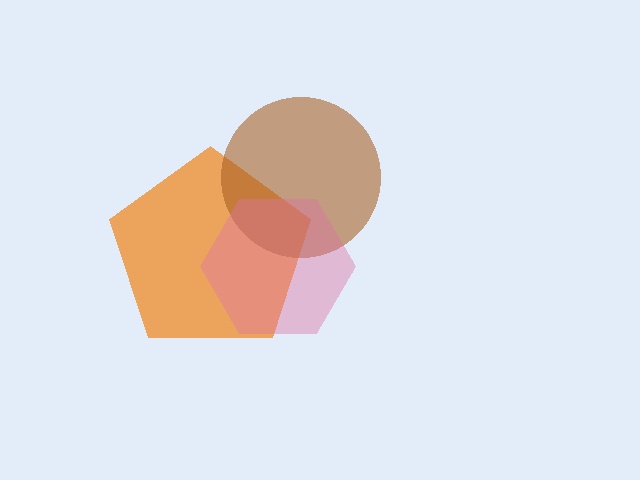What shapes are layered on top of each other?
The layered shapes are: an orange pentagon, a brown circle, a pink hexagon.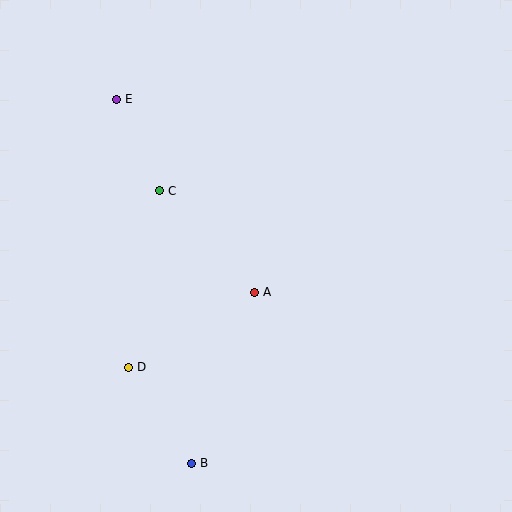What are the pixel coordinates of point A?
Point A is at (254, 292).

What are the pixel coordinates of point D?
Point D is at (128, 367).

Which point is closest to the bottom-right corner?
Point B is closest to the bottom-right corner.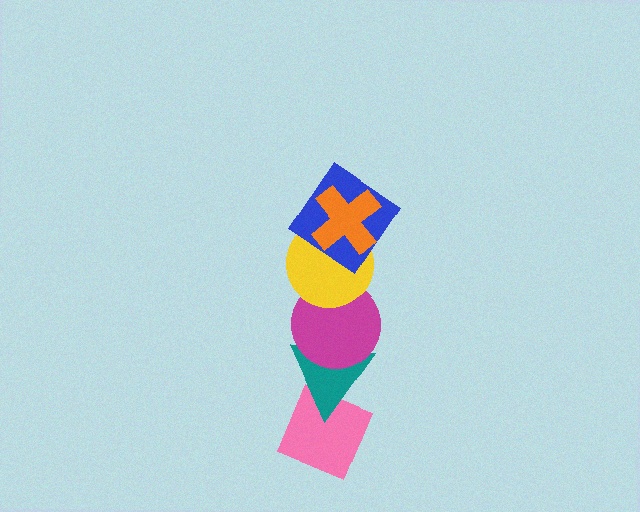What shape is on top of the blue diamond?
The orange cross is on top of the blue diamond.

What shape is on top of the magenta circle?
The yellow circle is on top of the magenta circle.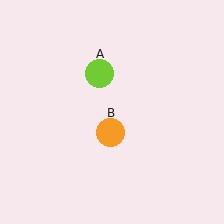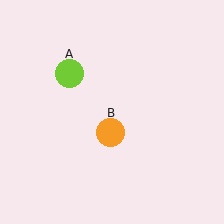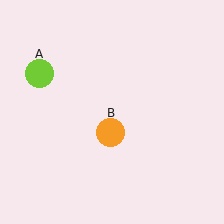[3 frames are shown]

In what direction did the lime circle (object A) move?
The lime circle (object A) moved left.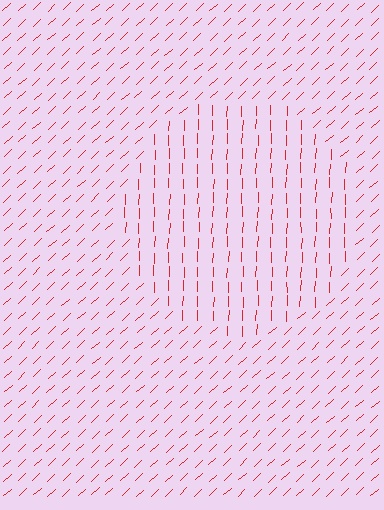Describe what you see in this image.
The image is filled with small red line segments. A circle region in the image has lines oriented differently from the surrounding lines, creating a visible texture boundary.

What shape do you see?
I see a circle.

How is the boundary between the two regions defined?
The boundary is defined purely by a change in line orientation (approximately 45 degrees difference). All lines are the same color and thickness.